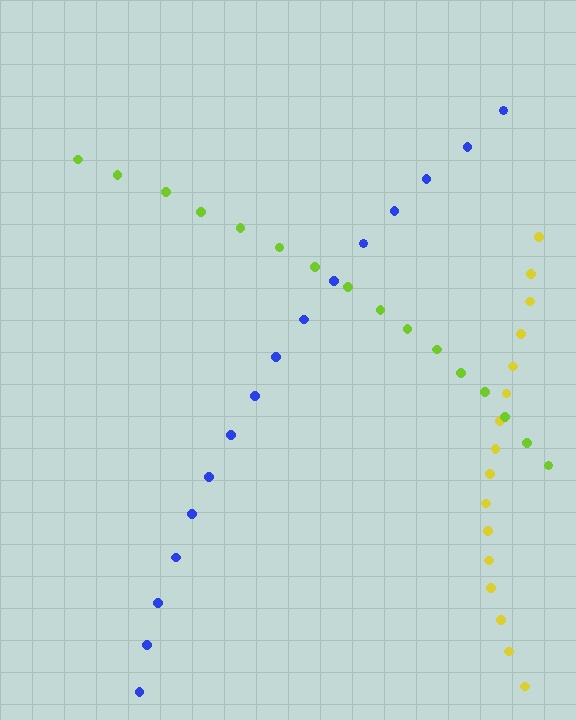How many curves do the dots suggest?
There are 3 distinct paths.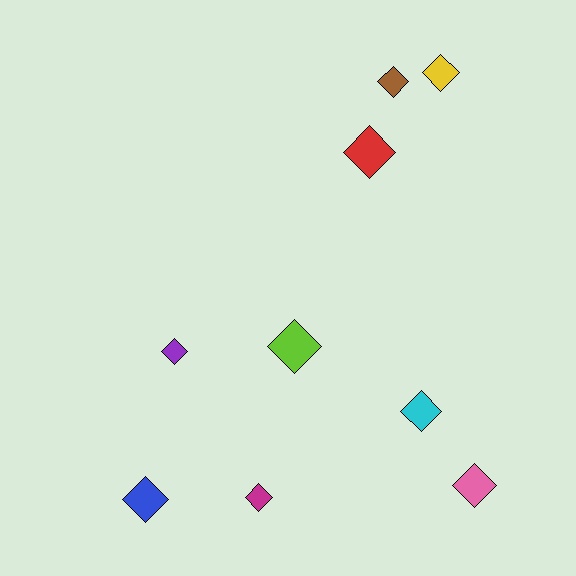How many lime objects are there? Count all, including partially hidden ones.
There is 1 lime object.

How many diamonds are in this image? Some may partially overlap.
There are 9 diamonds.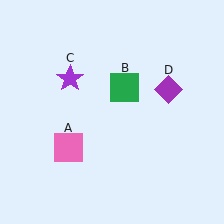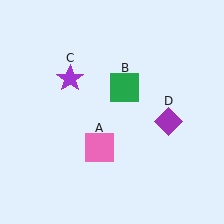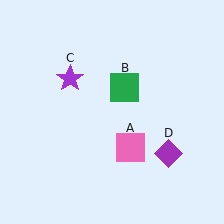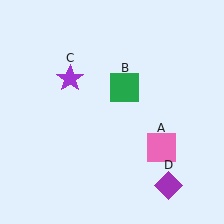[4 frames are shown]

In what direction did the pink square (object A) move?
The pink square (object A) moved right.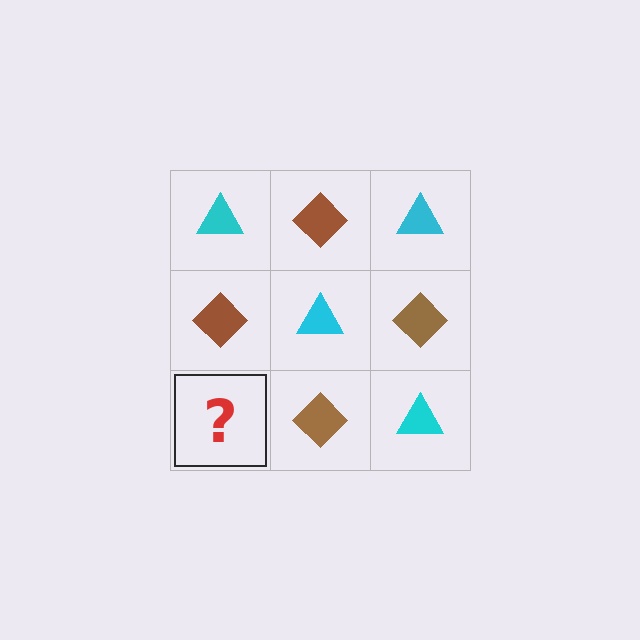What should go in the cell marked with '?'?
The missing cell should contain a cyan triangle.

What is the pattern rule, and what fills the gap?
The rule is that it alternates cyan triangle and brown diamond in a checkerboard pattern. The gap should be filled with a cyan triangle.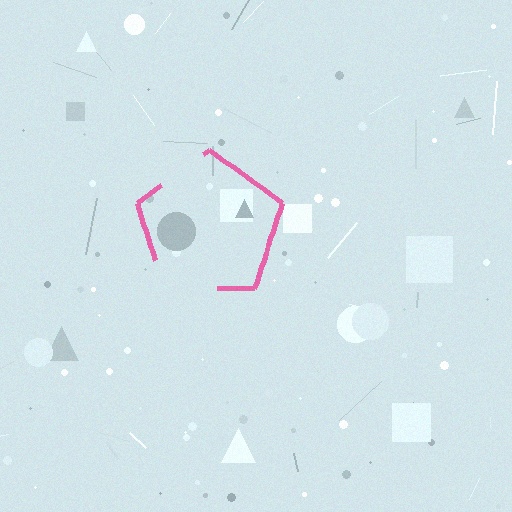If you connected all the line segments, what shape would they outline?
They would outline a pentagon.